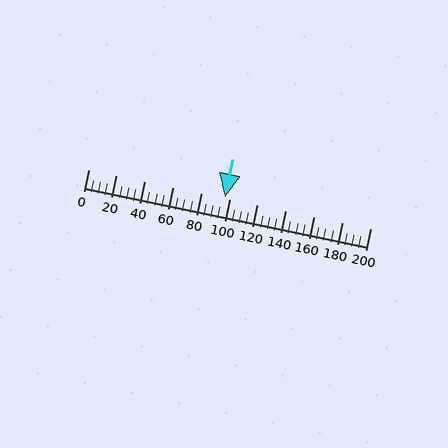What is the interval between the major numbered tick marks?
The major tick marks are spaced 20 units apart.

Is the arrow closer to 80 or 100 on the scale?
The arrow is closer to 100.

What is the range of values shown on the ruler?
The ruler shows values from 0 to 200.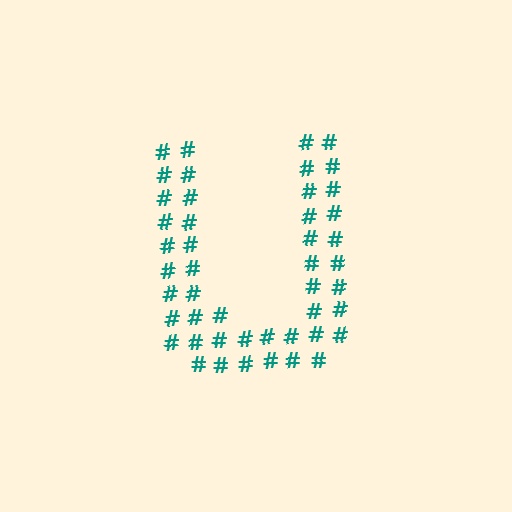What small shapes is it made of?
It is made of small hash symbols.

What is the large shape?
The large shape is the letter U.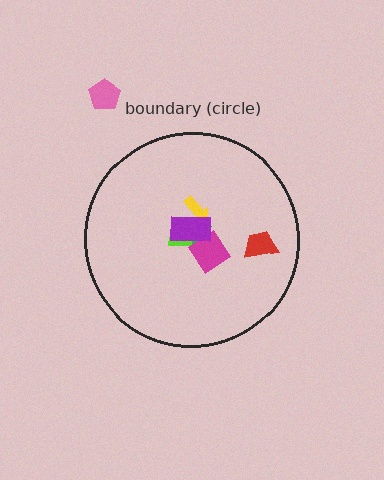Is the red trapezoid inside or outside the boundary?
Inside.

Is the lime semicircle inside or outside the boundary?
Inside.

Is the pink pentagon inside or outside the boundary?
Outside.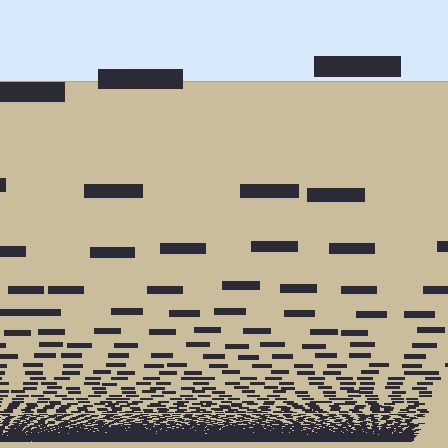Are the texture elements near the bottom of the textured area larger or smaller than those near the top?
Smaller. The gradient is inverted — elements near the bottom are smaller and denser.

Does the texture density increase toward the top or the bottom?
Density increases toward the bottom.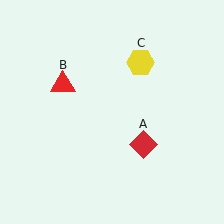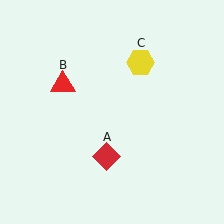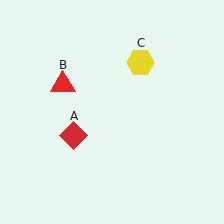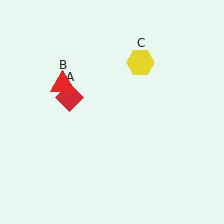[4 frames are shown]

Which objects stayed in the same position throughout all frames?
Red triangle (object B) and yellow hexagon (object C) remained stationary.